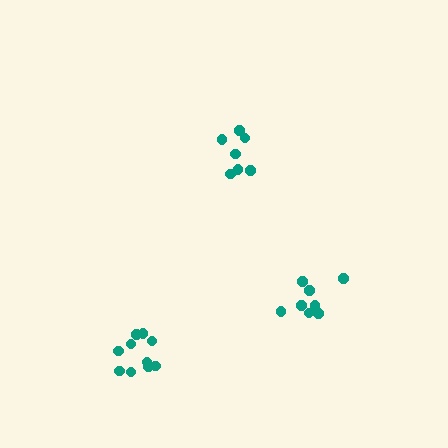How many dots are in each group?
Group 1: 8 dots, Group 2: 10 dots, Group 3: 7 dots (25 total).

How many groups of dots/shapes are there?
There are 3 groups.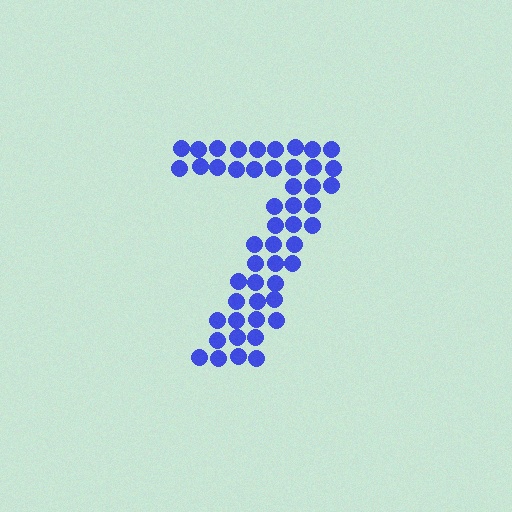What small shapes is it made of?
It is made of small circles.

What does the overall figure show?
The overall figure shows the digit 7.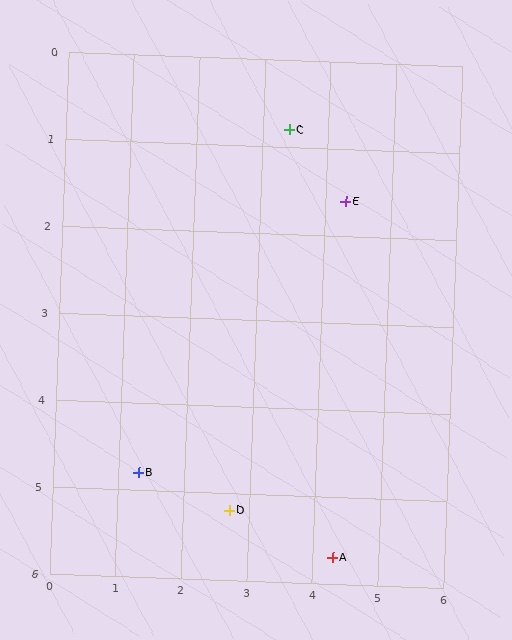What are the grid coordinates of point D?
Point D is at approximately (2.7, 5.2).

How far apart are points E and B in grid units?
Points E and B are about 4.4 grid units apart.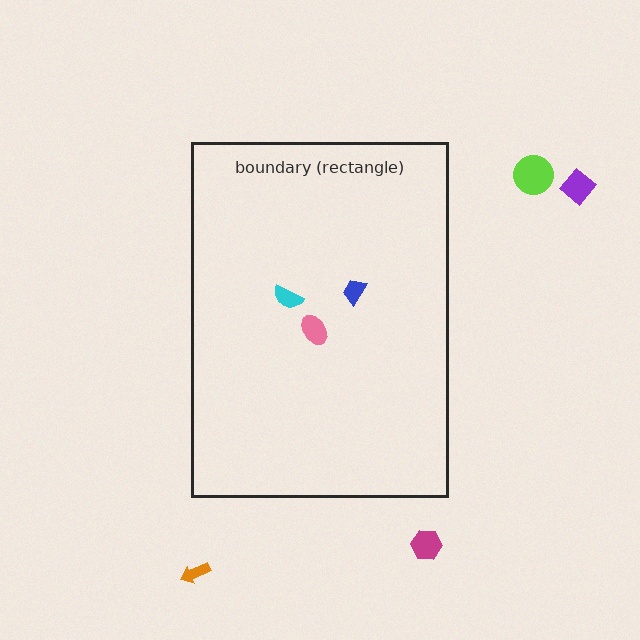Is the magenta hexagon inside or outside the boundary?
Outside.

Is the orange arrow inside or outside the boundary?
Outside.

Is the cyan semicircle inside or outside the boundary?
Inside.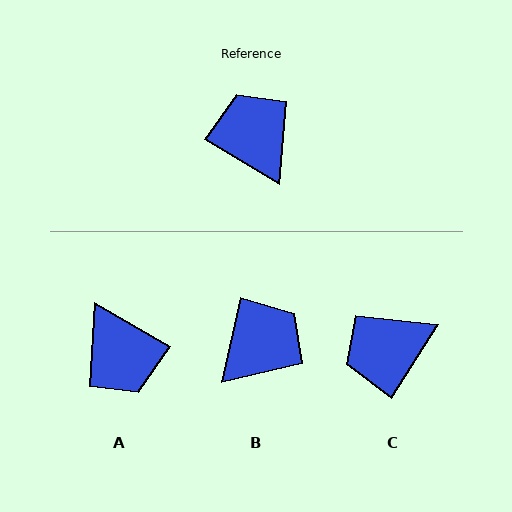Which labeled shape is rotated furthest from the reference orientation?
A, about 179 degrees away.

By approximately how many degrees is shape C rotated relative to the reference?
Approximately 89 degrees counter-clockwise.